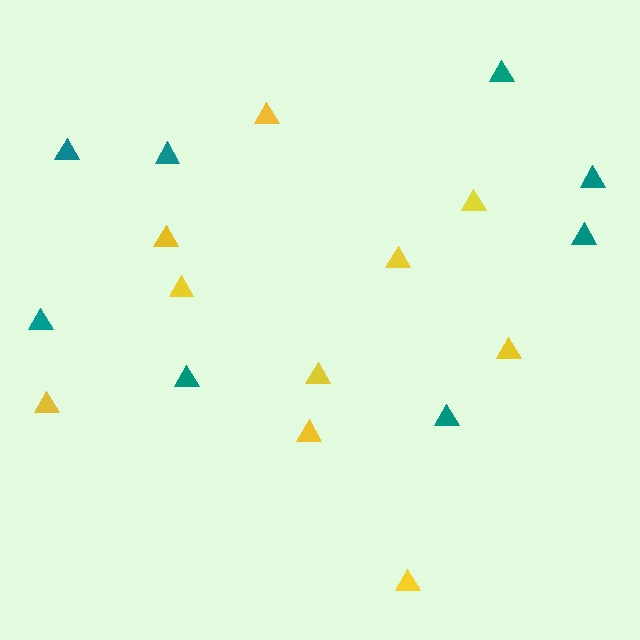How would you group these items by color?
There are 2 groups: one group of teal triangles (8) and one group of yellow triangles (10).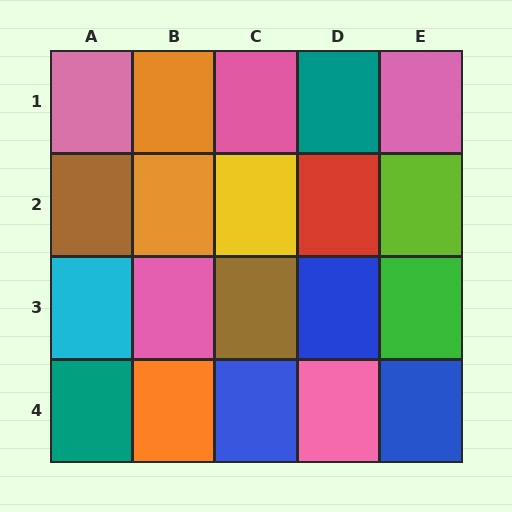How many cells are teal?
2 cells are teal.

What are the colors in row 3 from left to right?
Cyan, pink, brown, blue, green.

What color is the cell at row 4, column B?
Orange.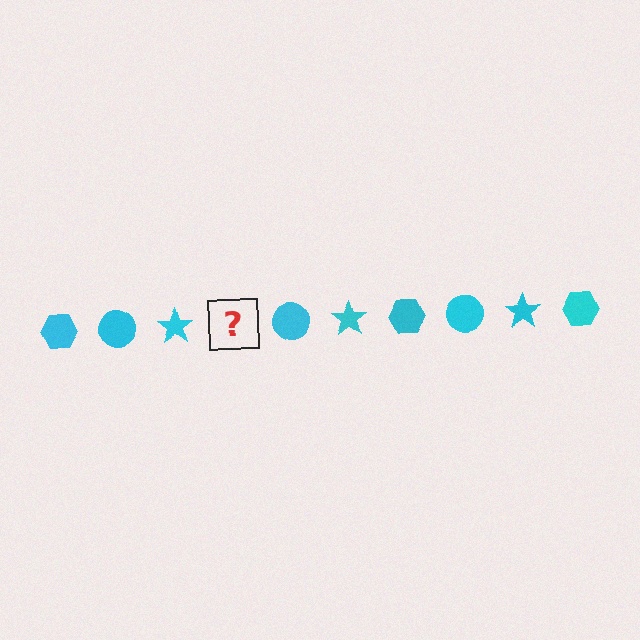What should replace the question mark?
The question mark should be replaced with a cyan hexagon.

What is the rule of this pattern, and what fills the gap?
The rule is that the pattern cycles through hexagon, circle, star shapes in cyan. The gap should be filled with a cyan hexagon.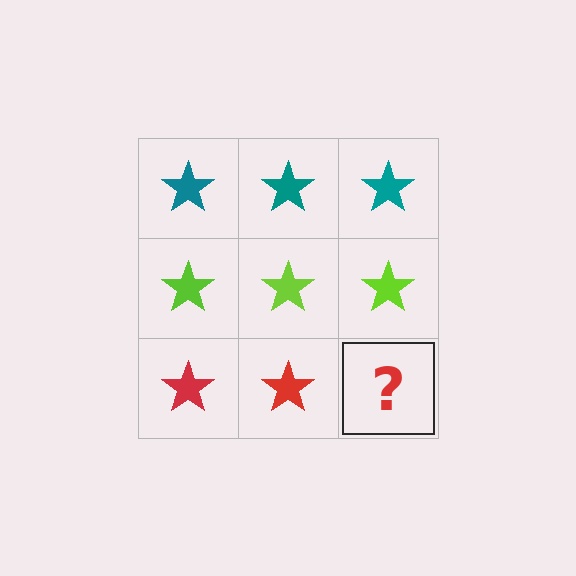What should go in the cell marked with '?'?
The missing cell should contain a red star.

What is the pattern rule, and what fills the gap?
The rule is that each row has a consistent color. The gap should be filled with a red star.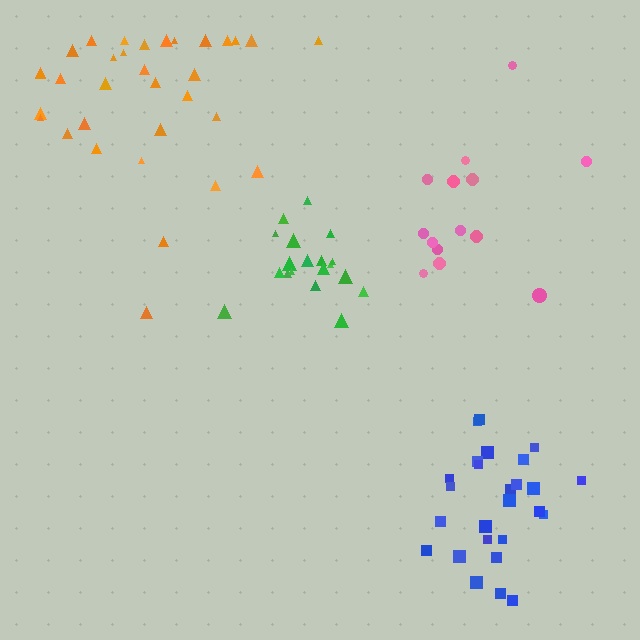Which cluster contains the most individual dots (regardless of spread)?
Orange (33).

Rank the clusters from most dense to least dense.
blue, green, orange, pink.